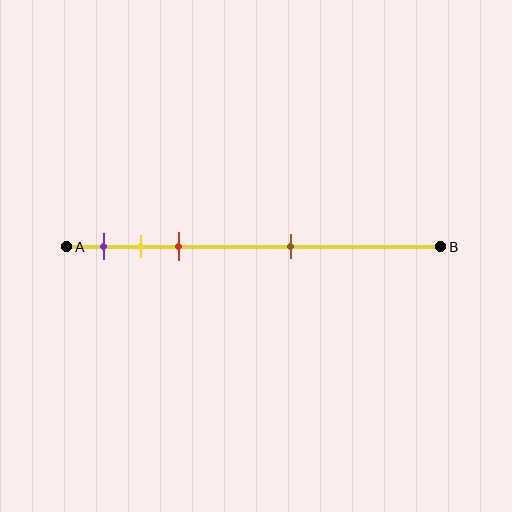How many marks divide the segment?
There are 4 marks dividing the segment.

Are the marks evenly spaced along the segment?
No, the marks are not evenly spaced.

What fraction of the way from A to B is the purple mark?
The purple mark is approximately 10% (0.1) of the way from A to B.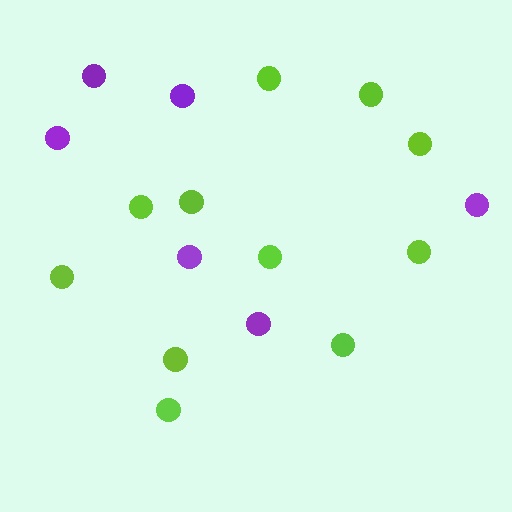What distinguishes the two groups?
There are 2 groups: one group of lime circles (11) and one group of purple circles (6).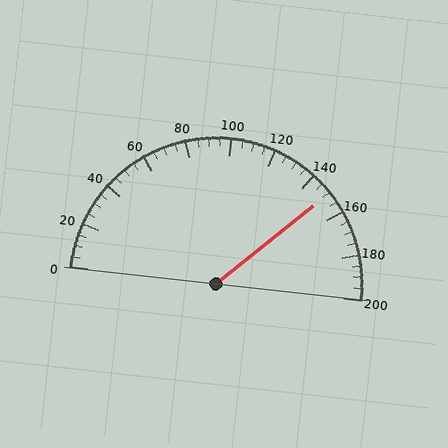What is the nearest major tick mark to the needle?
The nearest major tick mark is 160.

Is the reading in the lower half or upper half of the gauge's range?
The reading is in the upper half of the range (0 to 200).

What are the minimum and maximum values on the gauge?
The gauge ranges from 0 to 200.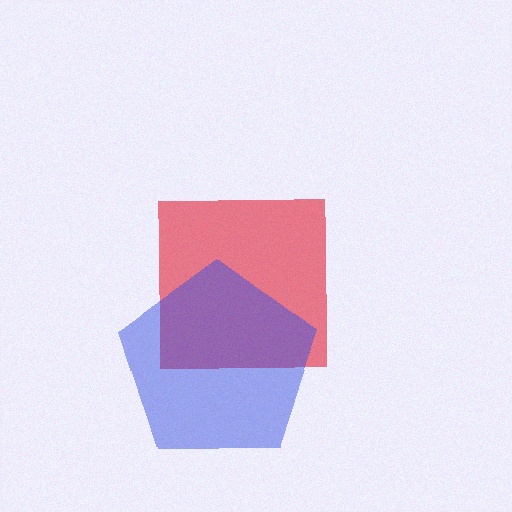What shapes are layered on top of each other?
The layered shapes are: a red square, a blue pentagon.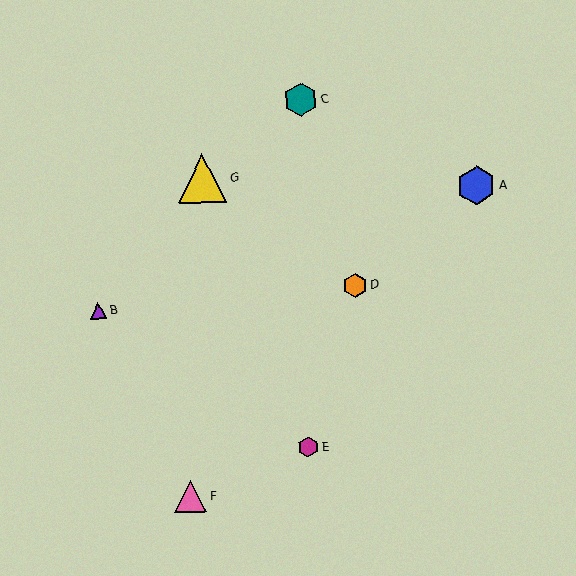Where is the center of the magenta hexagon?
The center of the magenta hexagon is at (308, 447).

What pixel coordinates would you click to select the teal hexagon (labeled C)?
Click at (301, 99) to select the teal hexagon C.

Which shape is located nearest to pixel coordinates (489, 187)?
The blue hexagon (labeled A) at (476, 185) is nearest to that location.